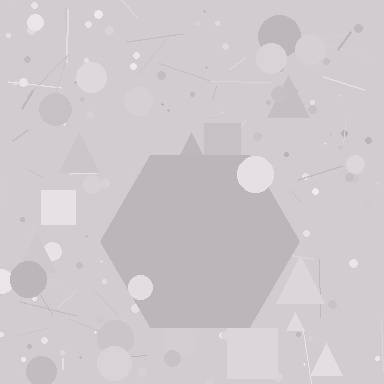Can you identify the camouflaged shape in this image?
The camouflaged shape is a hexagon.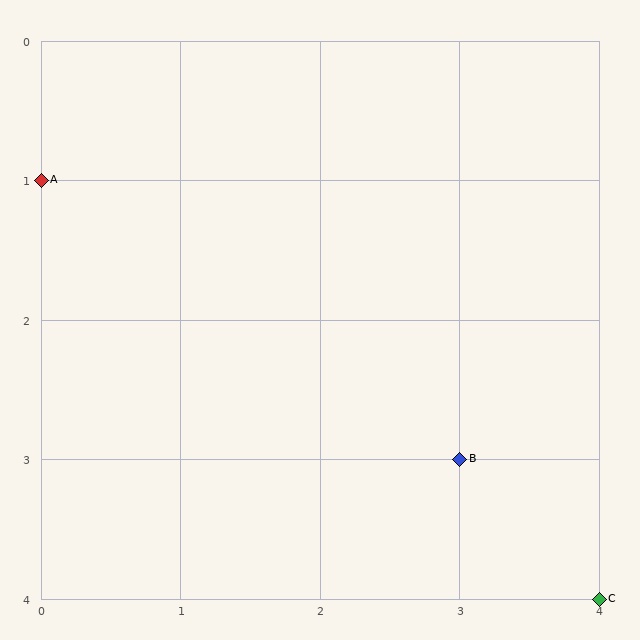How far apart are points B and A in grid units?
Points B and A are 3 columns and 2 rows apart (about 3.6 grid units diagonally).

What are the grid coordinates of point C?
Point C is at grid coordinates (4, 4).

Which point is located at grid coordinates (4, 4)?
Point C is at (4, 4).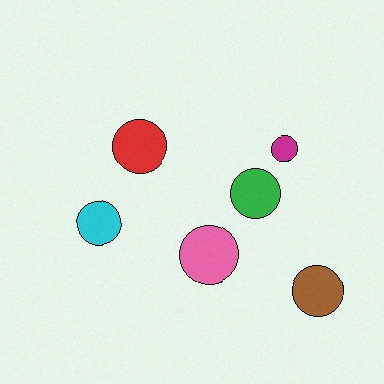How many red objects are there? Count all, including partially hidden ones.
There is 1 red object.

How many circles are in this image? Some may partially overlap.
There are 6 circles.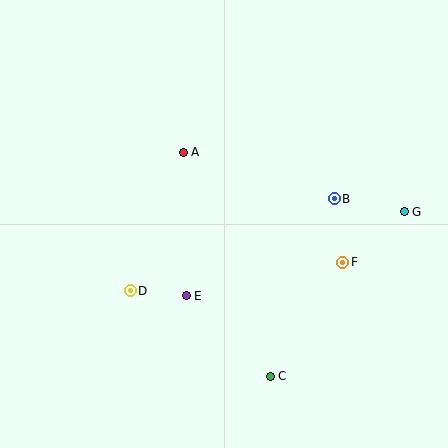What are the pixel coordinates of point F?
Point F is at (343, 262).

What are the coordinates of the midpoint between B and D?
The midpoint between B and D is at (232, 245).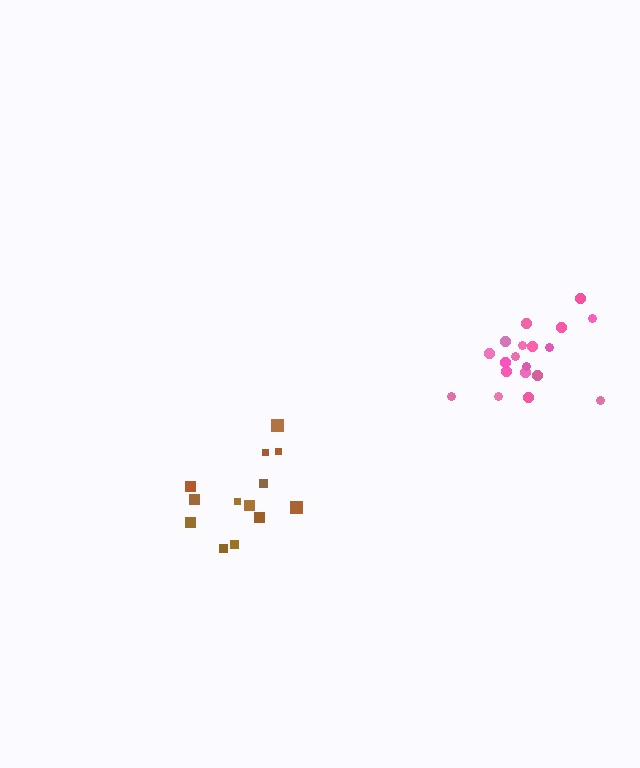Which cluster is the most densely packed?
Pink.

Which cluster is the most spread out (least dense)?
Brown.